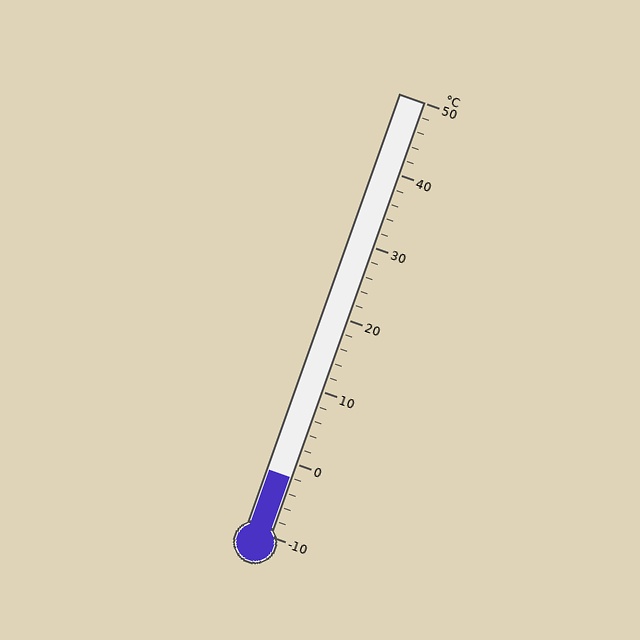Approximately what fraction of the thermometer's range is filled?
The thermometer is filled to approximately 15% of its range.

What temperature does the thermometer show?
The thermometer shows approximately -2°C.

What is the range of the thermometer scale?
The thermometer scale ranges from -10°C to 50°C.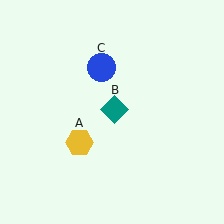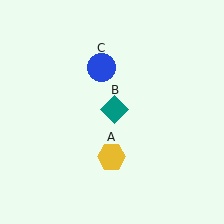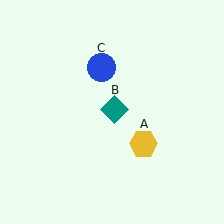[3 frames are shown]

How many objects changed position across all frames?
1 object changed position: yellow hexagon (object A).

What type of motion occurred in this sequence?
The yellow hexagon (object A) rotated counterclockwise around the center of the scene.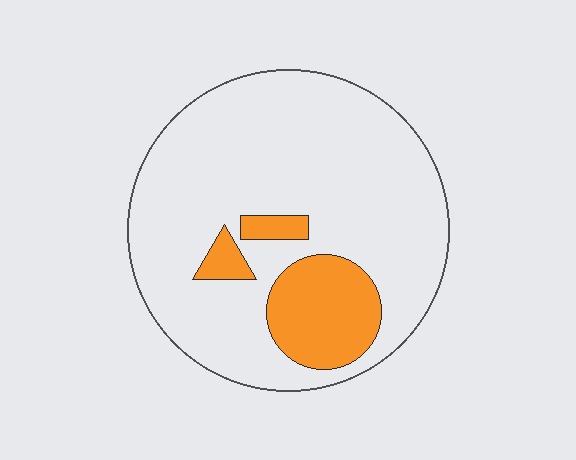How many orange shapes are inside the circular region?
3.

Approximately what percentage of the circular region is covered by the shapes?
Approximately 15%.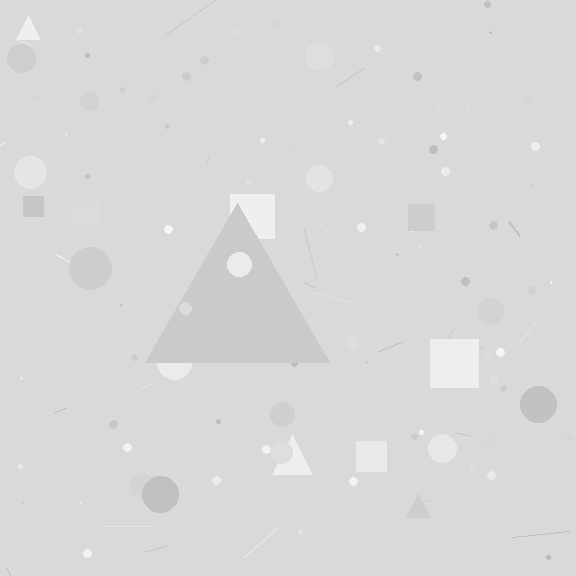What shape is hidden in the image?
A triangle is hidden in the image.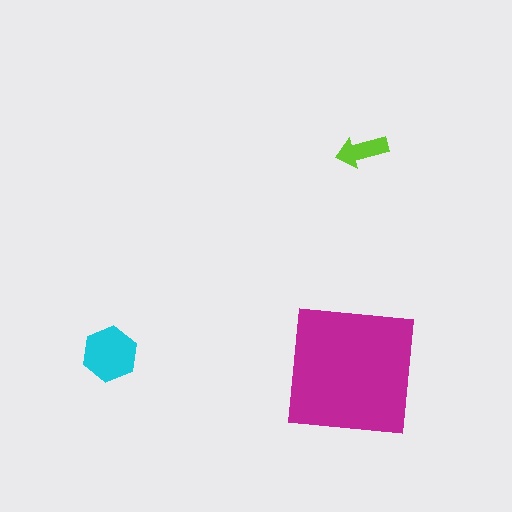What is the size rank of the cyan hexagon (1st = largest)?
2nd.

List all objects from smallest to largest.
The lime arrow, the cyan hexagon, the magenta square.